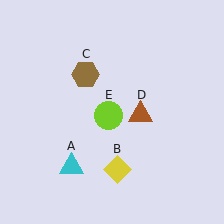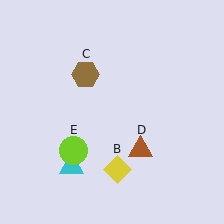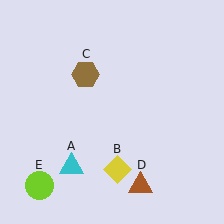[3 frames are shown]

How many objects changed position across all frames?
2 objects changed position: brown triangle (object D), lime circle (object E).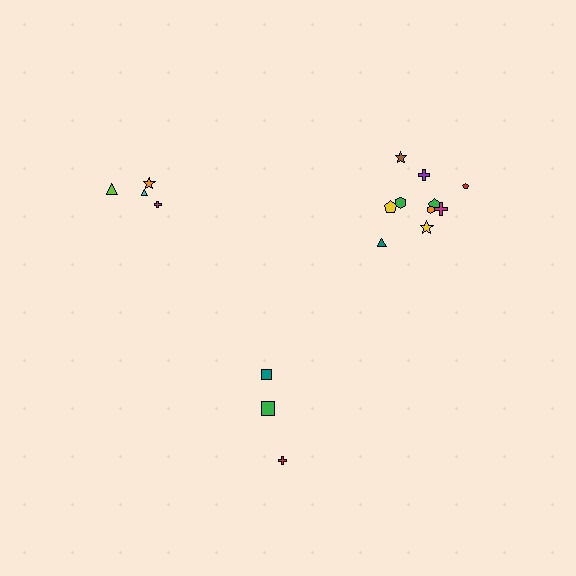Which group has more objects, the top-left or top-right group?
The top-right group.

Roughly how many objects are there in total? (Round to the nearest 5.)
Roughly 15 objects in total.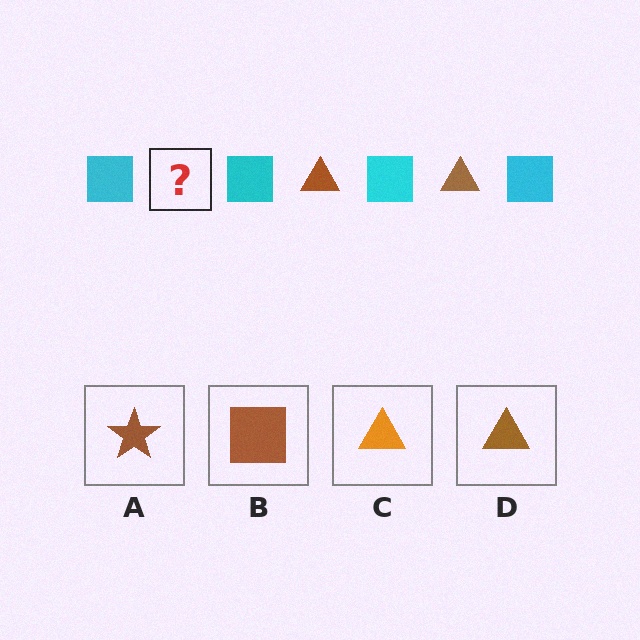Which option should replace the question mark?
Option D.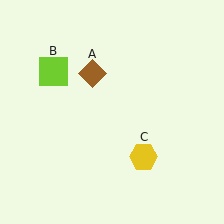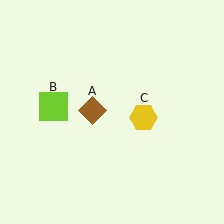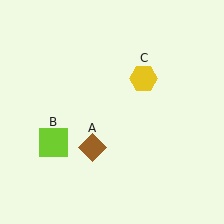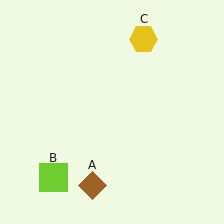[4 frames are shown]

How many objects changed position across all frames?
3 objects changed position: brown diamond (object A), lime square (object B), yellow hexagon (object C).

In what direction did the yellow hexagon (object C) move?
The yellow hexagon (object C) moved up.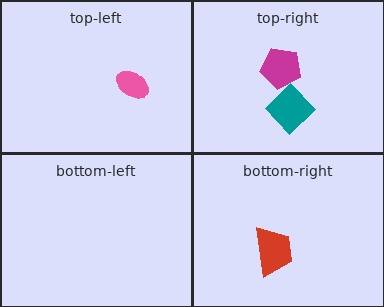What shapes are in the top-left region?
The pink ellipse.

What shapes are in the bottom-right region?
The red trapezoid.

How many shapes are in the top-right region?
2.